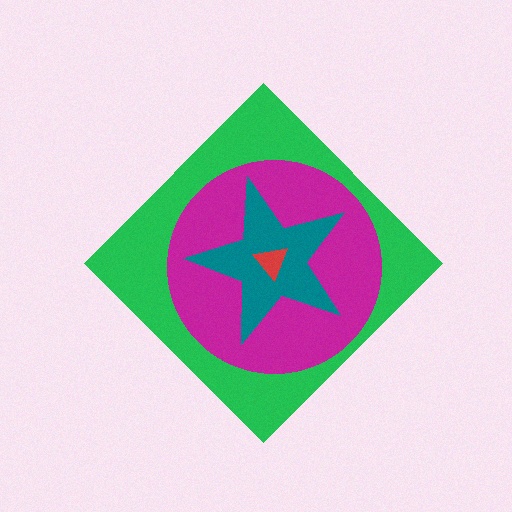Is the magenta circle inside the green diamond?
Yes.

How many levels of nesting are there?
4.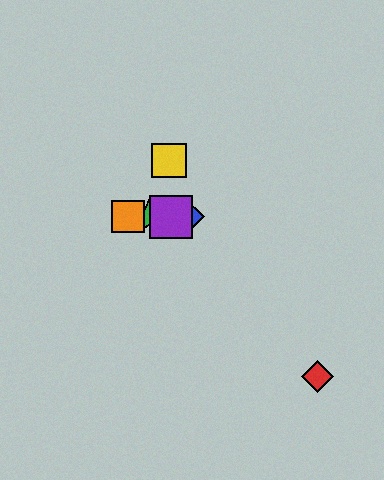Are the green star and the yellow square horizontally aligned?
No, the green star is at y≈217 and the yellow square is at y≈161.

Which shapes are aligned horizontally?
The blue diamond, the green star, the purple square, the orange square are aligned horizontally.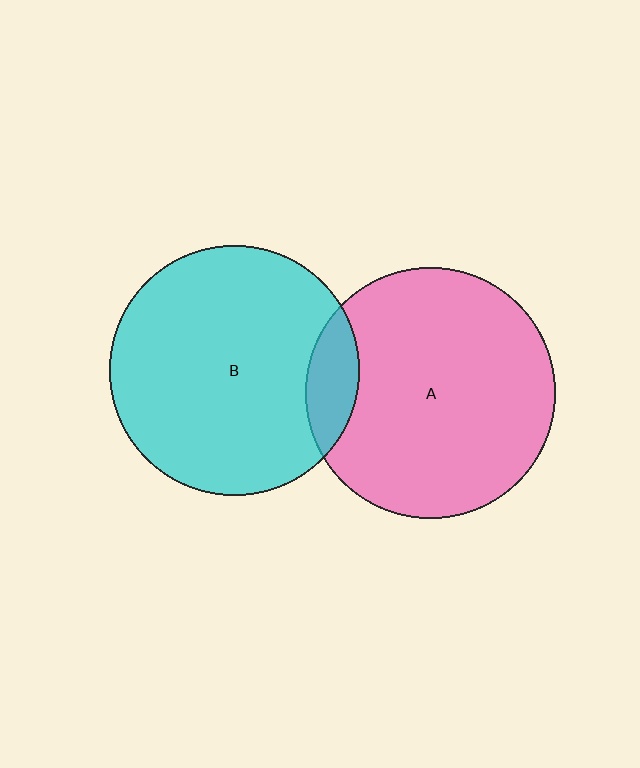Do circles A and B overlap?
Yes.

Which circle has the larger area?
Circle B (cyan).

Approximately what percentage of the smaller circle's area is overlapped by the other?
Approximately 10%.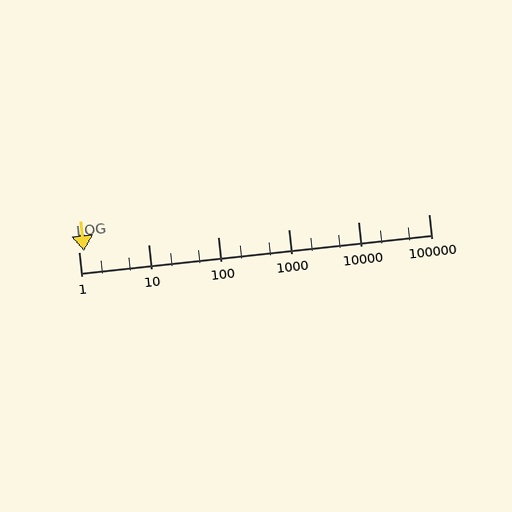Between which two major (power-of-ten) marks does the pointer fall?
The pointer is between 1 and 10.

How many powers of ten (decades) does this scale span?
The scale spans 5 decades, from 1 to 100000.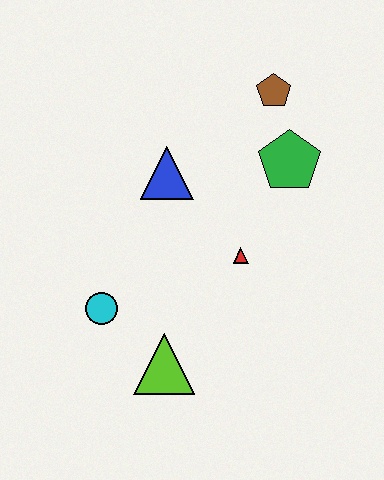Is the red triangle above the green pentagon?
No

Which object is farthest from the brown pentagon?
The lime triangle is farthest from the brown pentagon.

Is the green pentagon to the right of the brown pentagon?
Yes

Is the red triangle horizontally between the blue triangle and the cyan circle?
No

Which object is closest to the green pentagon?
The brown pentagon is closest to the green pentagon.